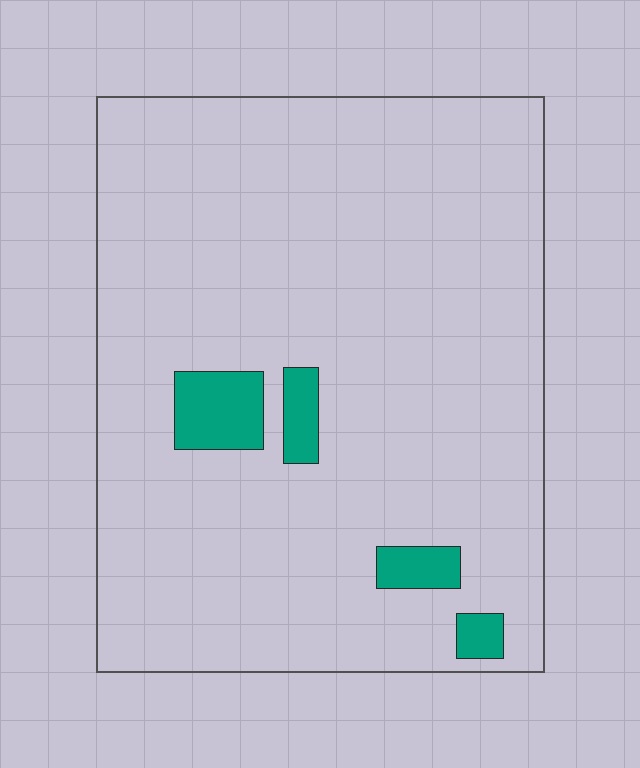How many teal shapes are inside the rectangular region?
4.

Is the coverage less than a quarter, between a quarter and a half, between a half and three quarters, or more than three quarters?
Less than a quarter.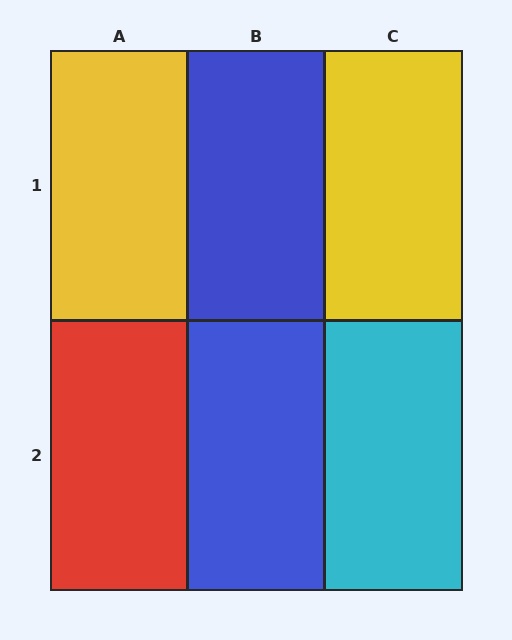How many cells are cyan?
1 cell is cyan.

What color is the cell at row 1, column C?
Yellow.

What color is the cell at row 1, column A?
Yellow.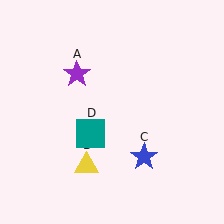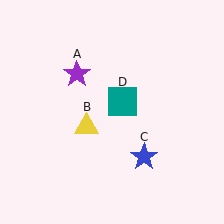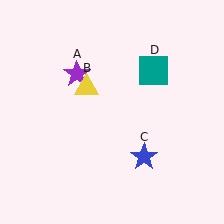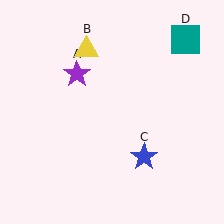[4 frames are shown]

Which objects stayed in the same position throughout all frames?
Purple star (object A) and blue star (object C) remained stationary.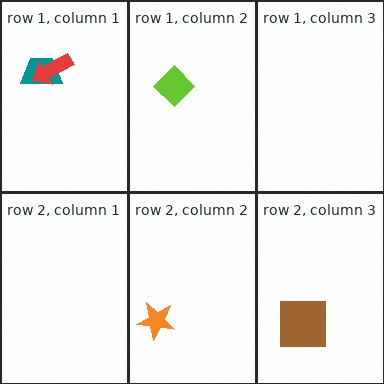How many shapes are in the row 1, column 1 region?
2.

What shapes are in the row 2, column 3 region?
The brown square.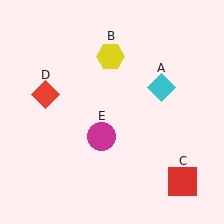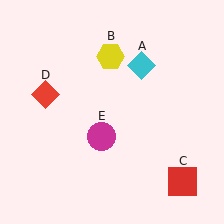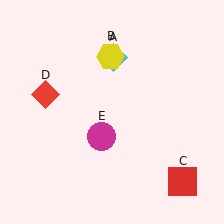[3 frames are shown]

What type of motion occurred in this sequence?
The cyan diamond (object A) rotated counterclockwise around the center of the scene.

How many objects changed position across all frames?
1 object changed position: cyan diamond (object A).